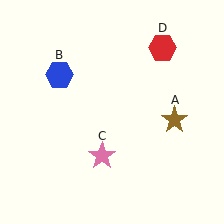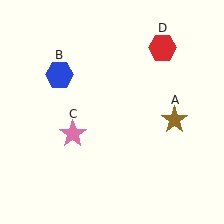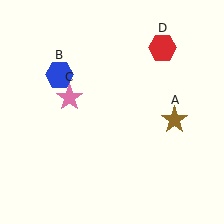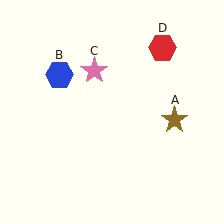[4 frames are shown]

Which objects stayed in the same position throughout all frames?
Brown star (object A) and blue hexagon (object B) and red hexagon (object D) remained stationary.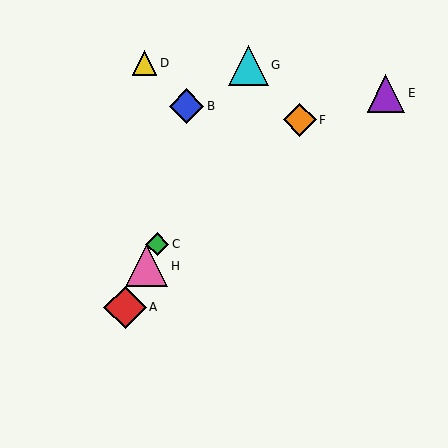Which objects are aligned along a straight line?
Objects A, C, G, H are aligned along a straight line.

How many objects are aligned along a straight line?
4 objects (A, C, G, H) are aligned along a straight line.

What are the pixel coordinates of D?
Object D is at (145, 63).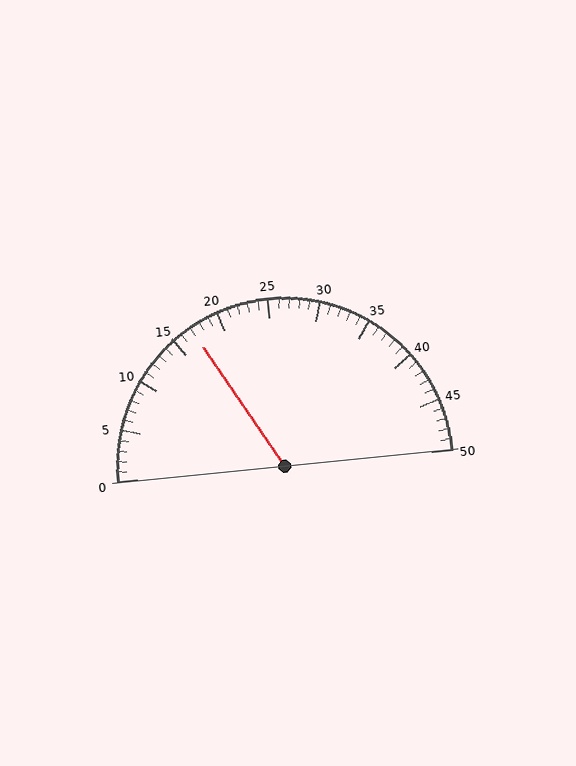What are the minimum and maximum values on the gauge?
The gauge ranges from 0 to 50.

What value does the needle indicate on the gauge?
The needle indicates approximately 17.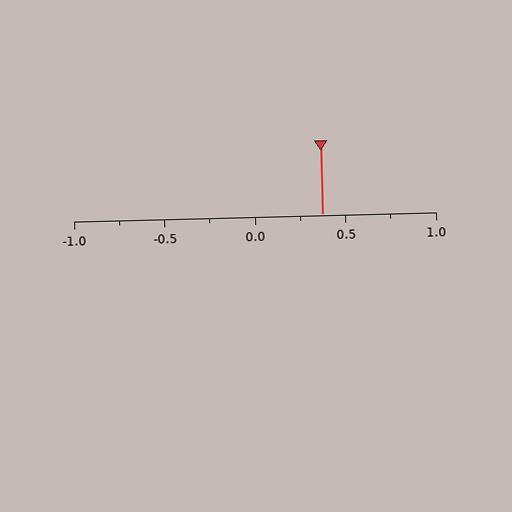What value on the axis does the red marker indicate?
The marker indicates approximately 0.38.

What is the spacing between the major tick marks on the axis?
The major ticks are spaced 0.5 apart.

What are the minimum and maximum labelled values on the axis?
The axis runs from -1.0 to 1.0.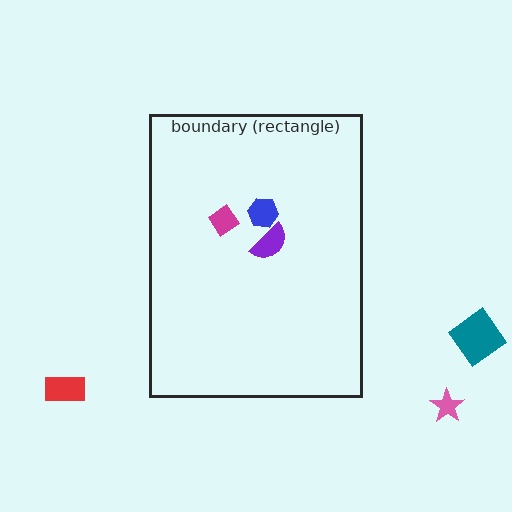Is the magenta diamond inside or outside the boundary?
Inside.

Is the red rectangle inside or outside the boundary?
Outside.